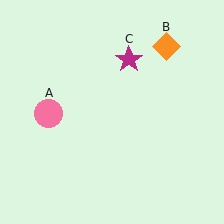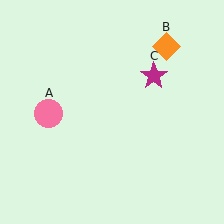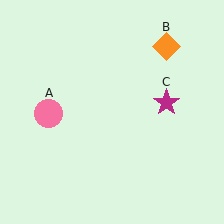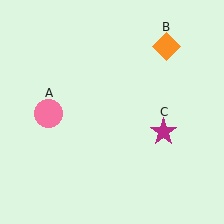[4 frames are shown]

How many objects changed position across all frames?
1 object changed position: magenta star (object C).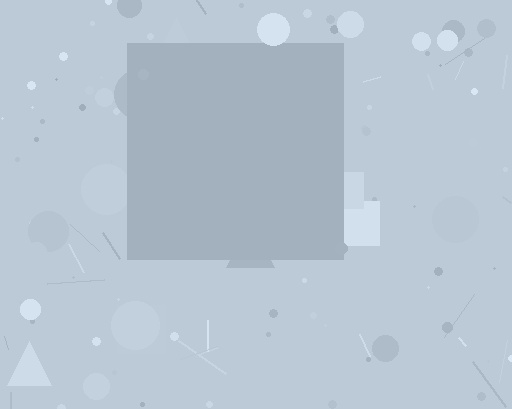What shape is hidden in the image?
A square is hidden in the image.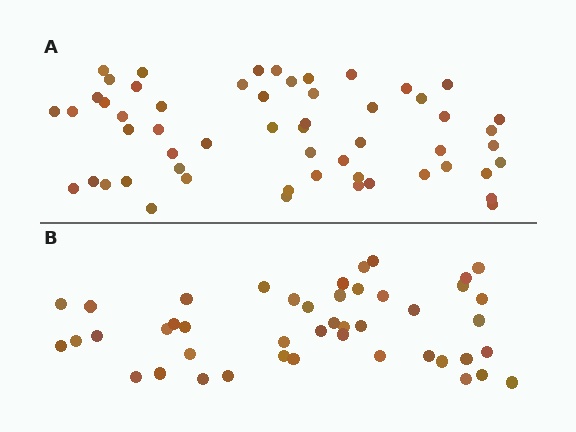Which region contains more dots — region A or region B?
Region A (the top region) has more dots.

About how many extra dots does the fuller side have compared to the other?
Region A has roughly 12 or so more dots than region B.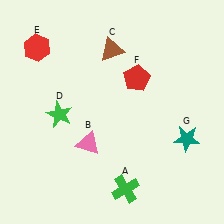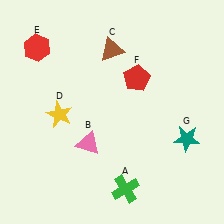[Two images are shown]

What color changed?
The star (D) changed from green in Image 1 to yellow in Image 2.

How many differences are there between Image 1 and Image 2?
There is 1 difference between the two images.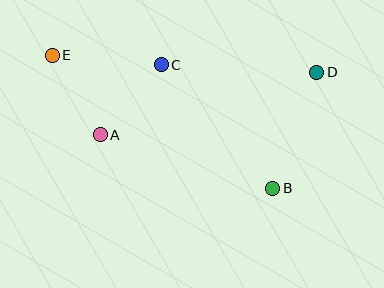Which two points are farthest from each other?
Points D and E are farthest from each other.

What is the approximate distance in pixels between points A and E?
The distance between A and E is approximately 93 pixels.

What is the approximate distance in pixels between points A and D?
The distance between A and D is approximately 225 pixels.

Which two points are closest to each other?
Points A and C are closest to each other.